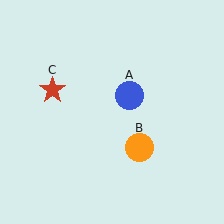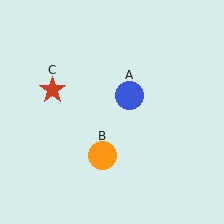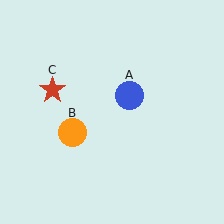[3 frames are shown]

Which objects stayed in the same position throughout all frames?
Blue circle (object A) and red star (object C) remained stationary.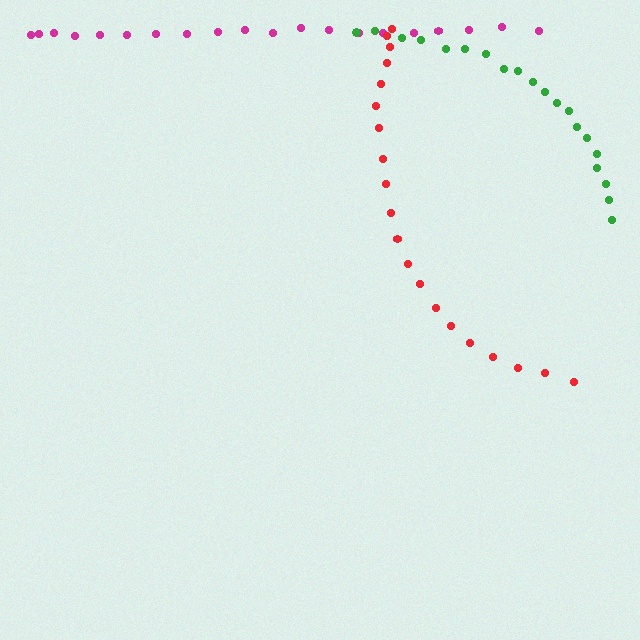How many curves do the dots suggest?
There are 3 distinct paths.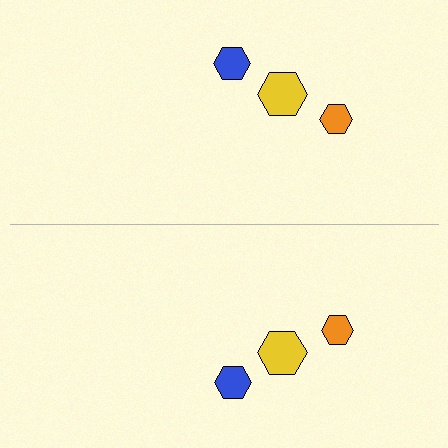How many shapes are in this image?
There are 6 shapes in this image.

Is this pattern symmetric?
Yes, this pattern has bilateral (reflection) symmetry.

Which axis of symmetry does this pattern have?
The pattern has a horizontal axis of symmetry running through the center of the image.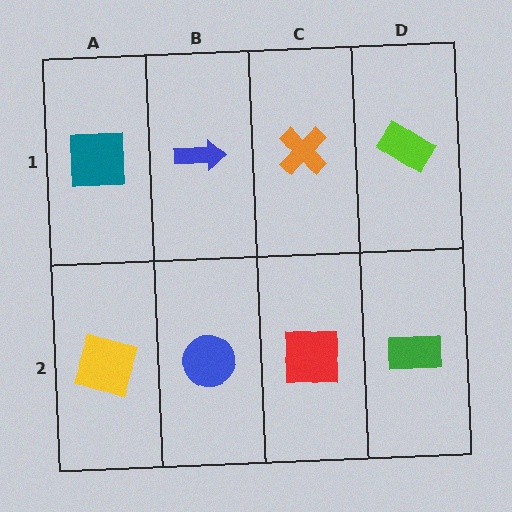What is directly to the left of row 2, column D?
A red square.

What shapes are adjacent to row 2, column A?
A teal square (row 1, column A), a blue circle (row 2, column B).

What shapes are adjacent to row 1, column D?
A green rectangle (row 2, column D), an orange cross (row 1, column C).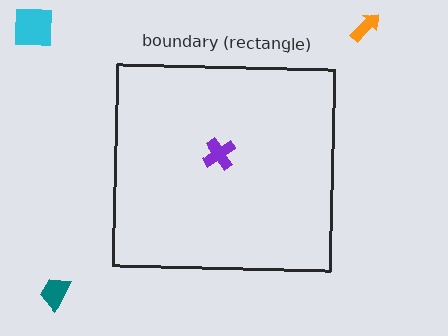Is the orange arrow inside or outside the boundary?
Outside.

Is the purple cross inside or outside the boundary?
Inside.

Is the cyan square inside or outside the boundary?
Outside.